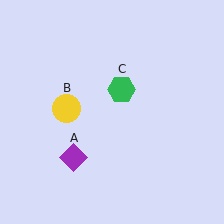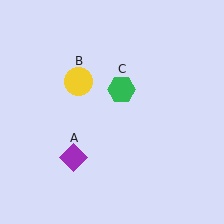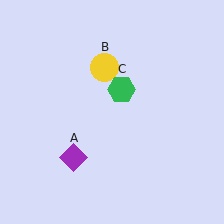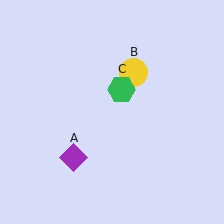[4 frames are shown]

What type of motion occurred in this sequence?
The yellow circle (object B) rotated clockwise around the center of the scene.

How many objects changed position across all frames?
1 object changed position: yellow circle (object B).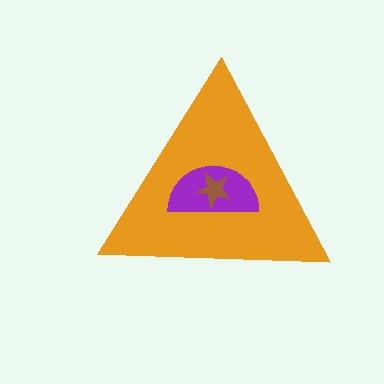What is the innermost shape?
The brown star.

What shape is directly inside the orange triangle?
The purple semicircle.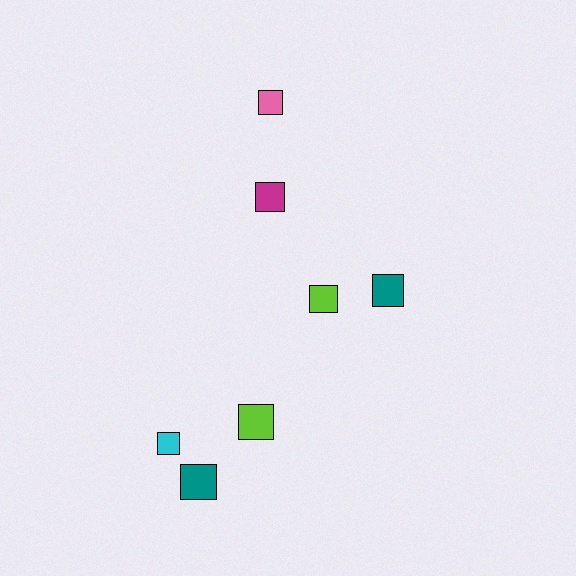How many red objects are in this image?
There are no red objects.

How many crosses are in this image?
There are no crosses.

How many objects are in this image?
There are 7 objects.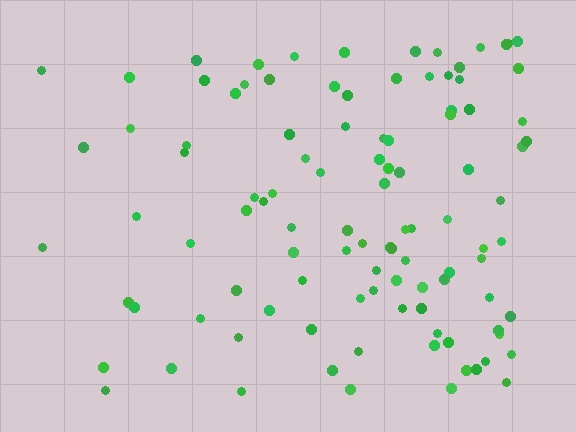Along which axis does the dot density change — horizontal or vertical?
Horizontal.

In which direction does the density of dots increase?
From left to right, with the right side densest.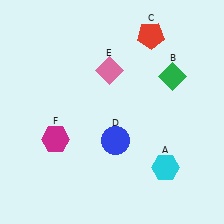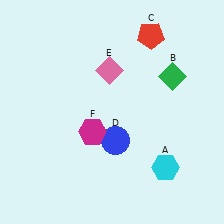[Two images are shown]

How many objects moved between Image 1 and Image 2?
1 object moved between the two images.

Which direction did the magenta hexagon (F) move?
The magenta hexagon (F) moved right.